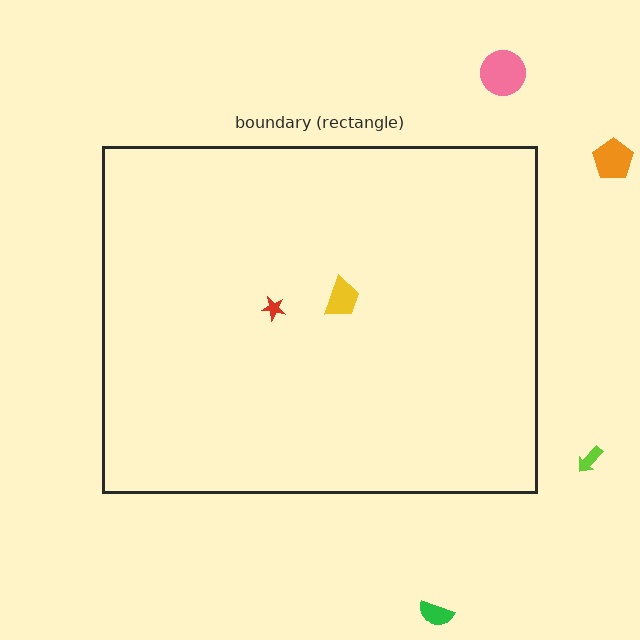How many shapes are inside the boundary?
2 inside, 4 outside.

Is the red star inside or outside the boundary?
Inside.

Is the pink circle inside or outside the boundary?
Outside.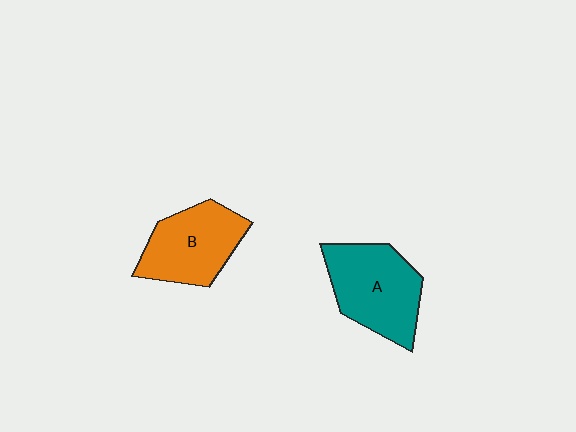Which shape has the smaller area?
Shape B (orange).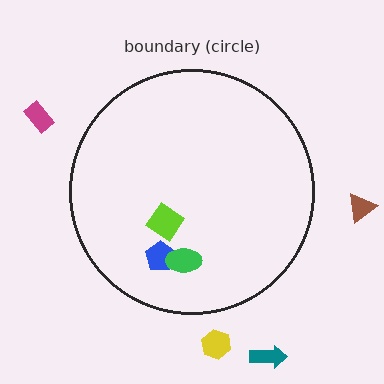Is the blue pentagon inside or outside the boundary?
Inside.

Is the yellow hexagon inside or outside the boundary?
Outside.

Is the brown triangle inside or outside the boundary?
Outside.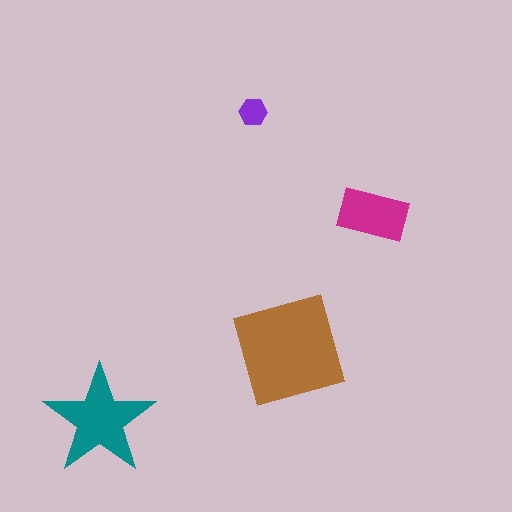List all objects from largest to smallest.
The brown diamond, the teal star, the magenta rectangle, the purple hexagon.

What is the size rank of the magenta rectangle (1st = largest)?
3rd.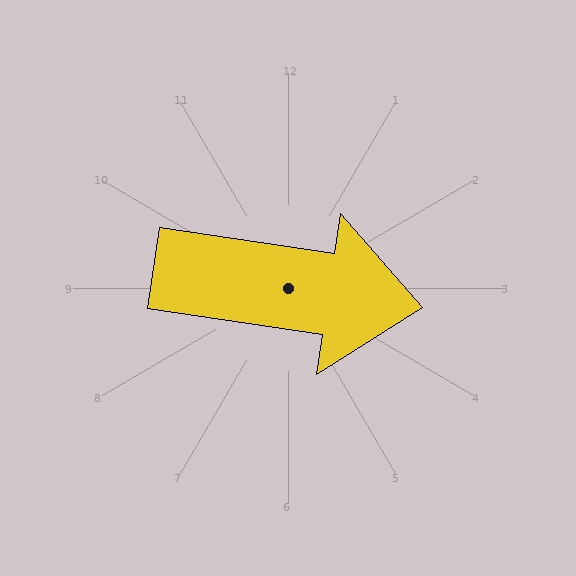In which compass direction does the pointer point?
East.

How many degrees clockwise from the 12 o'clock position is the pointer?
Approximately 98 degrees.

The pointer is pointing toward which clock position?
Roughly 3 o'clock.